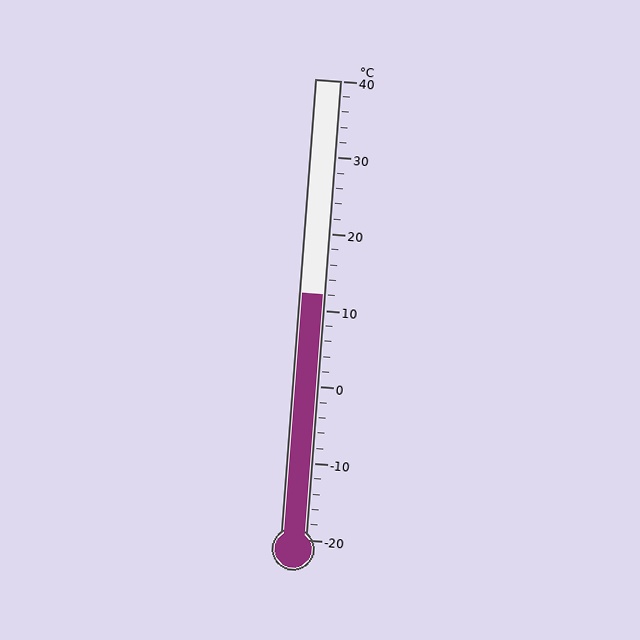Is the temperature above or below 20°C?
The temperature is below 20°C.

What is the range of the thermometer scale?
The thermometer scale ranges from -20°C to 40°C.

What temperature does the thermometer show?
The thermometer shows approximately 12°C.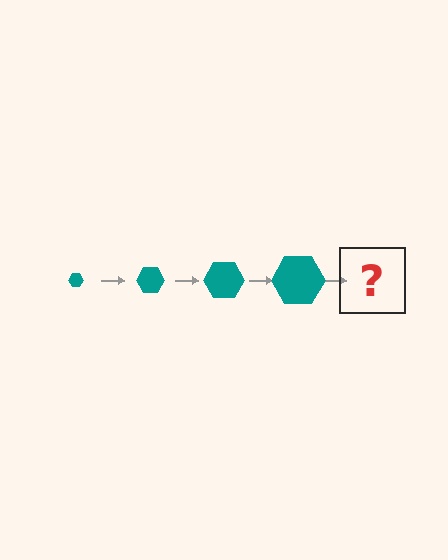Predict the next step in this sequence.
The next step is a teal hexagon, larger than the previous one.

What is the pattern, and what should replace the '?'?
The pattern is that the hexagon gets progressively larger each step. The '?' should be a teal hexagon, larger than the previous one.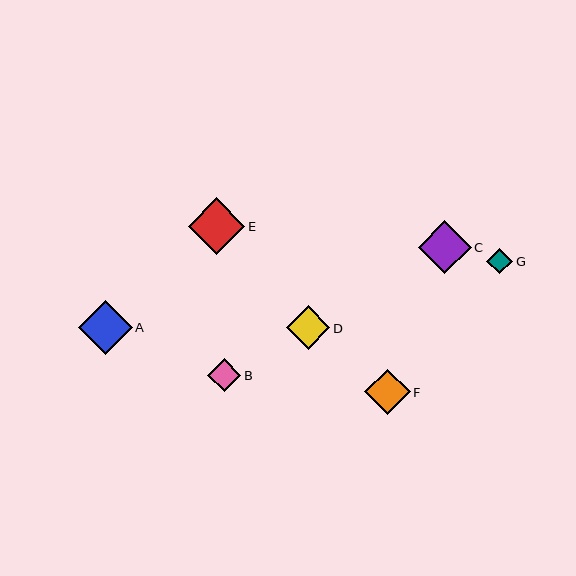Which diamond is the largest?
Diamond E is the largest with a size of approximately 56 pixels.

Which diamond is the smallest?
Diamond G is the smallest with a size of approximately 26 pixels.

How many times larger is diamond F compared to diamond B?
Diamond F is approximately 1.4 times the size of diamond B.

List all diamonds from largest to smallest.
From largest to smallest: E, A, C, F, D, B, G.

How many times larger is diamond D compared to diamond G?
Diamond D is approximately 1.7 times the size of diamond G.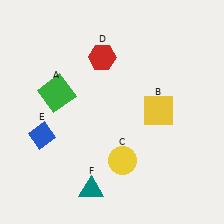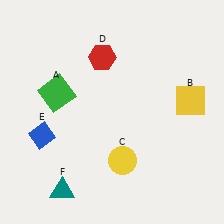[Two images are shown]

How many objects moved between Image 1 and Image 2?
2 objects moved between the two images.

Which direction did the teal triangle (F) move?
The teal triangle (F) moved left.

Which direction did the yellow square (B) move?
The yellow square (B) moved right.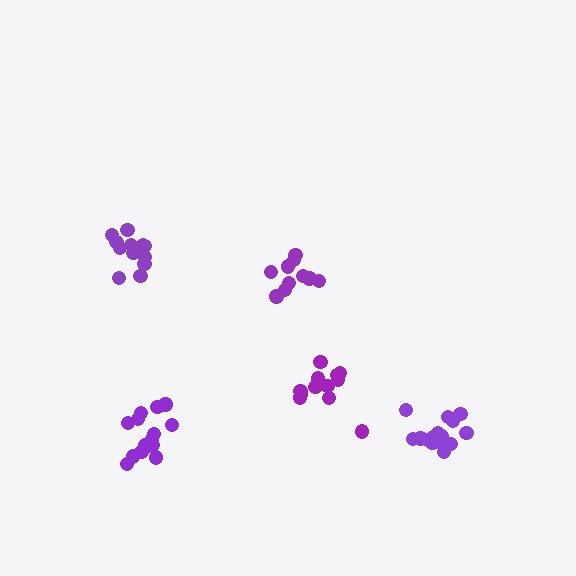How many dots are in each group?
Group 1: 13 dots, Group 2: 10 dots, Group 3: 15 dots, Group 4: 15 dots, Group 5: 12 dots (65 total).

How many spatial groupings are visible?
There are 5 spatial groupings.